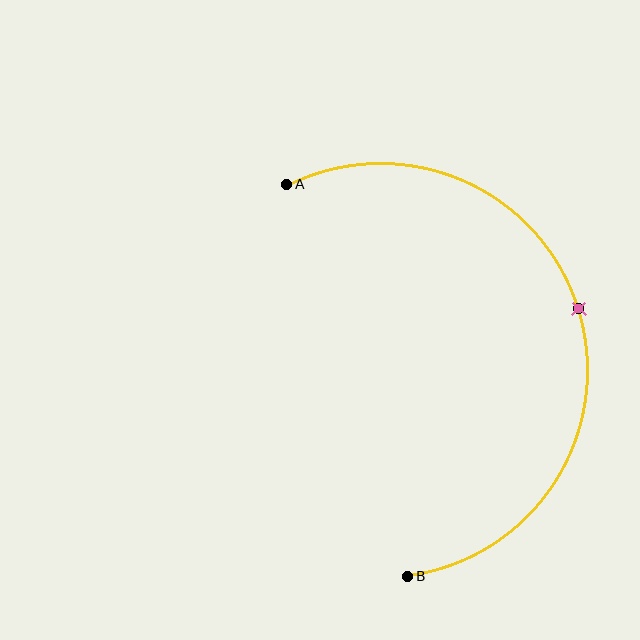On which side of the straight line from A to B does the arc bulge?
The arc bulges to the right of the straight line connecting A and B.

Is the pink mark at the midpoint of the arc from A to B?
Yes. The pink mark lies on the arc at equal arc-length from both A and B — it is the arc midpoint.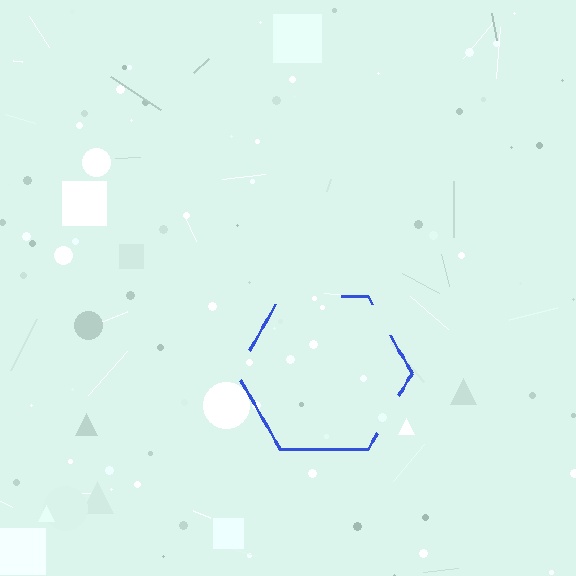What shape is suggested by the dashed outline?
The dashed outline suggests a hexagon.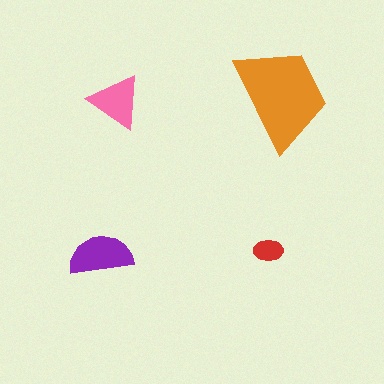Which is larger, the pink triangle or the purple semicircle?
The purple semicircle.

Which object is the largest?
The orange trapezoid.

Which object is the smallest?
The red ellipse.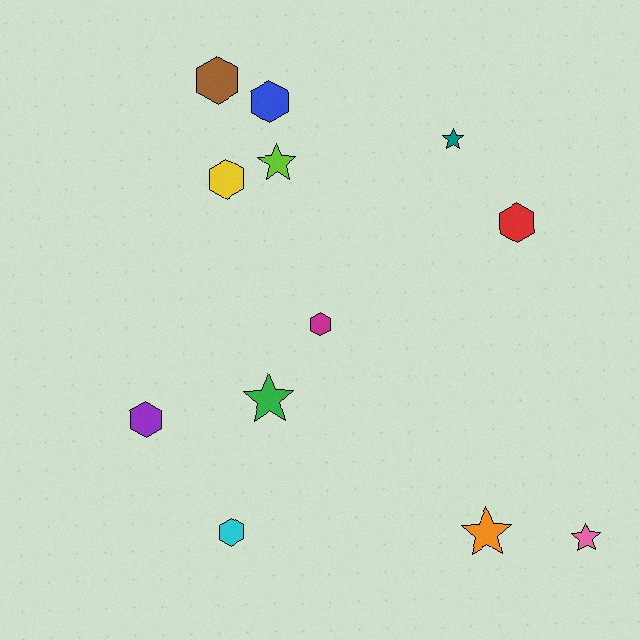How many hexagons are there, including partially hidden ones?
There are 7 hexagons.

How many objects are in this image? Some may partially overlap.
There are 12 objects.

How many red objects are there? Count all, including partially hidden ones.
There is 1 red object.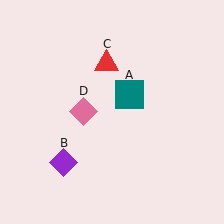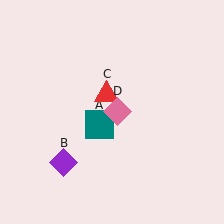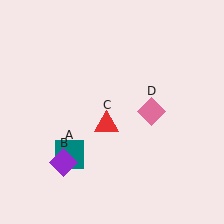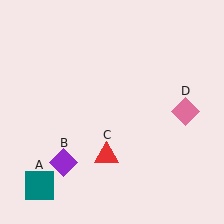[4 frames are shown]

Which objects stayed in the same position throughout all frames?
Purple diamond (object B) remained stationary.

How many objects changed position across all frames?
3 objects changed position: teal square (object A), red triangle (object C), pink diamond (object D).